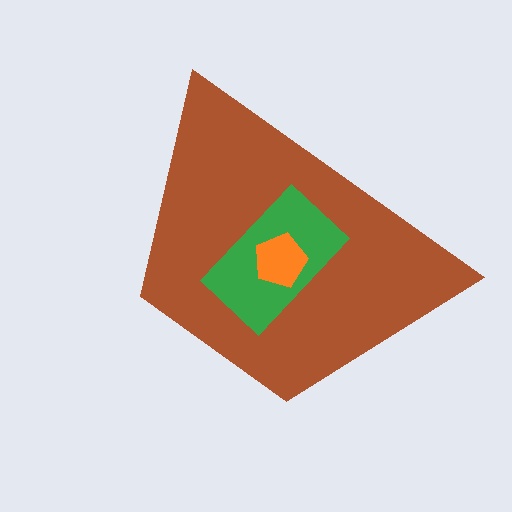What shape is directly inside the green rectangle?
The orange pentagon.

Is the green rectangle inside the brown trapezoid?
Yes.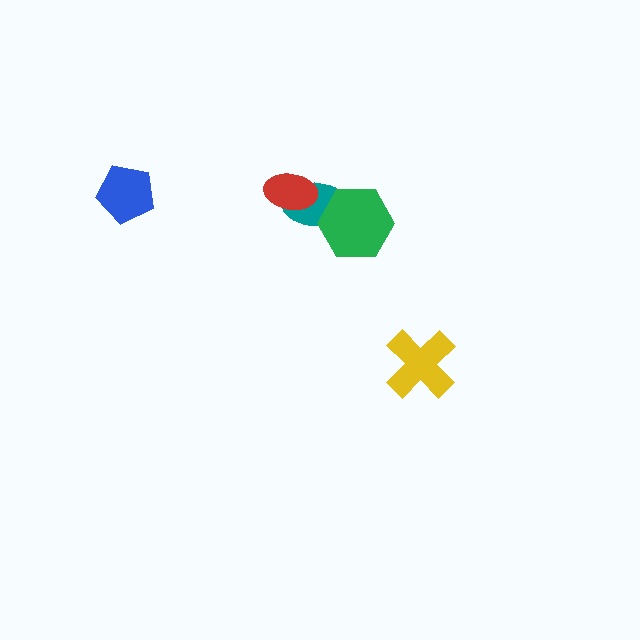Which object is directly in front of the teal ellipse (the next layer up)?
The red ellipse is directly in front of the teal ellipse.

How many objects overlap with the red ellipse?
1 object overlaps with the red ellipse.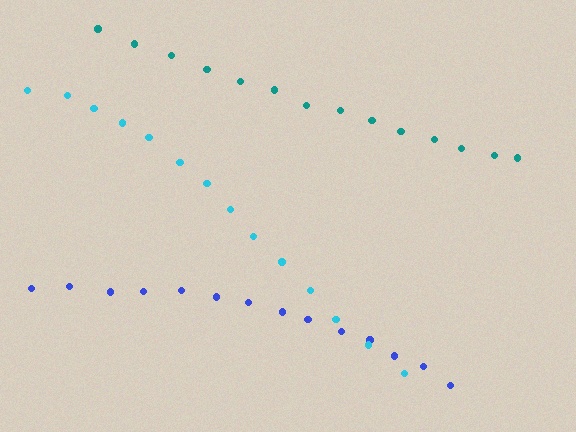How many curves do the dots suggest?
There are 3 distinct paths.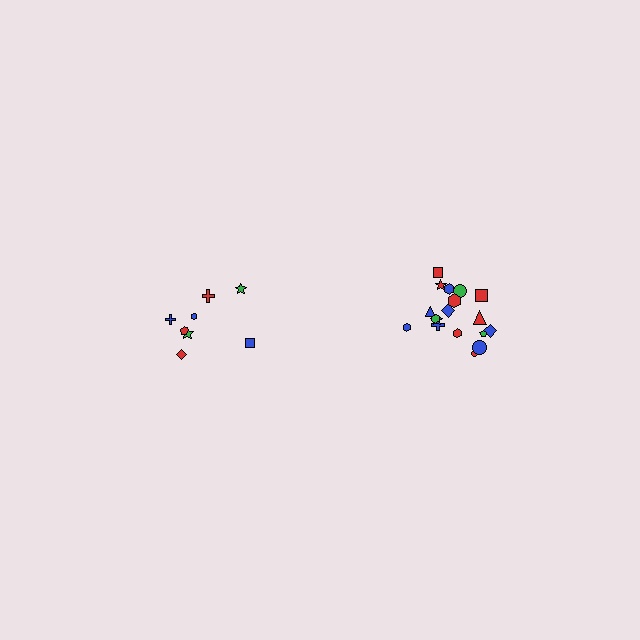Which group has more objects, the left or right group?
The right group.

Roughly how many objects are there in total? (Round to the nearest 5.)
Roughly 25 objects in total.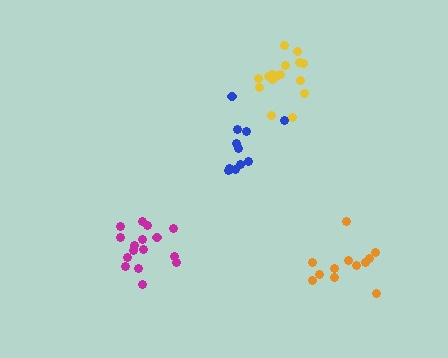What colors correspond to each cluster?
The clusters are colored: orange, magenta, blue, yellow.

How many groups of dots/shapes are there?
There are 4 groups.